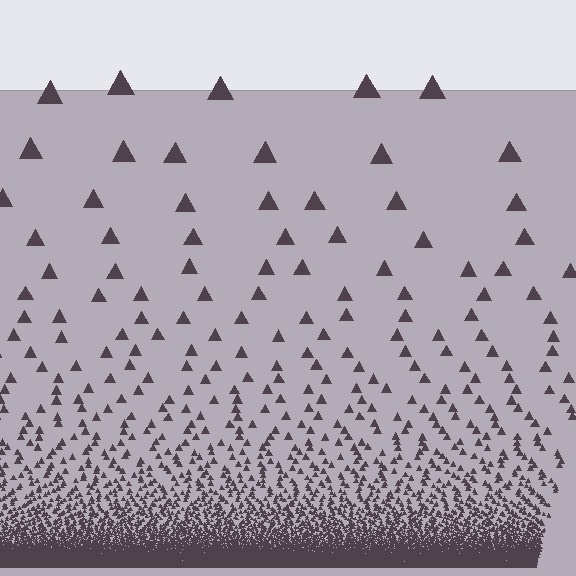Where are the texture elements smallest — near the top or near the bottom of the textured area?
Near the bottom.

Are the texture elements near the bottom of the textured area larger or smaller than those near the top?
Smaller. The gradient is inverted — elements near the bottom are smaller and denser.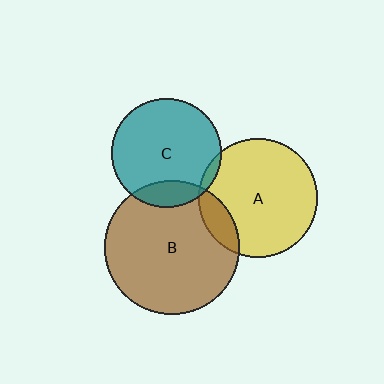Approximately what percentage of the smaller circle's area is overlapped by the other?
Approximately 5%.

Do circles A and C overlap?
Yes.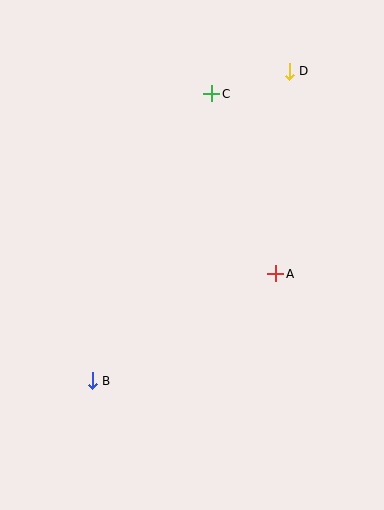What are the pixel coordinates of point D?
Point D is at (289, 71).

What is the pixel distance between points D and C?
The distance between D and C is 81 pixels.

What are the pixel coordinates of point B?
Point B is at (92, 381).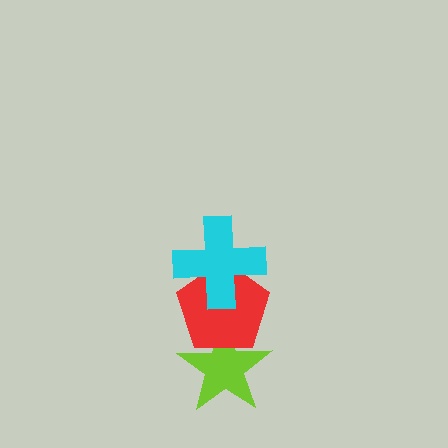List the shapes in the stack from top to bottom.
From top to bottom: the cyan cross, the red pentagon, the lime star.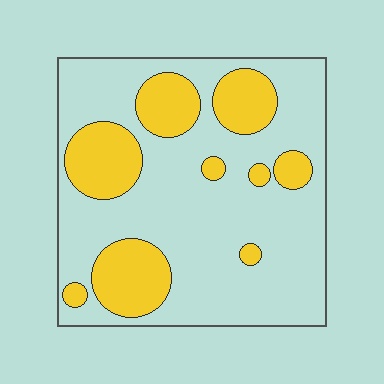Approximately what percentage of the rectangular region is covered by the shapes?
Approximately 25%.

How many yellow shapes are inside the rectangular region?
9.